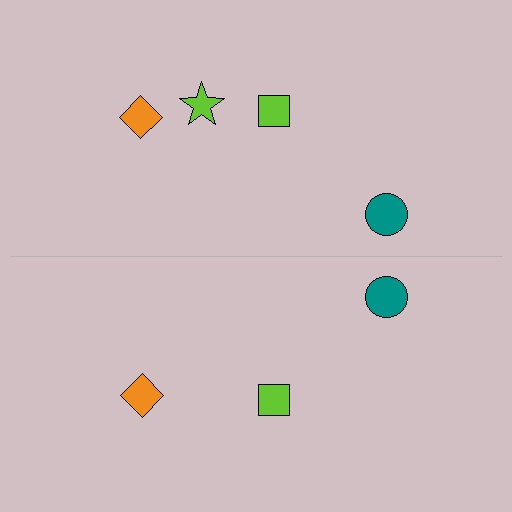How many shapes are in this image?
There are 7 shapes in this image.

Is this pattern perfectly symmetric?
No, the pattern is not perfectly symmetric. A lime star is missing from the bottom side.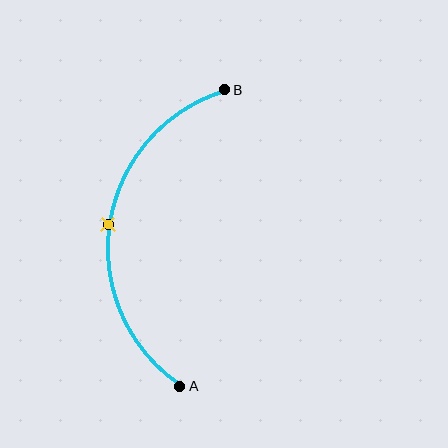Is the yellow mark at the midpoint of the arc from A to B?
Yes. The yellow mark lies on the arc at equal arc-length from both A and B — it is the arc midpoint.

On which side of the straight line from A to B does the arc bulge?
The arc bulges to the left of the straight line connecting A and B.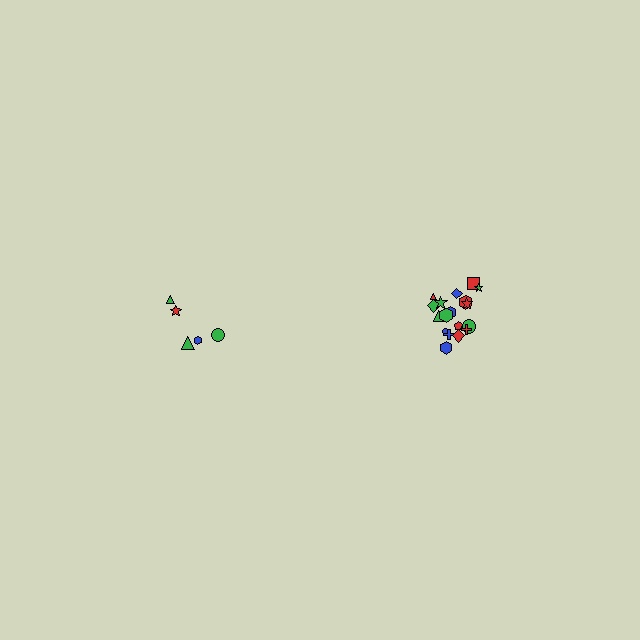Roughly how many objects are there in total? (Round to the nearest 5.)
Roughly 25 objects in total.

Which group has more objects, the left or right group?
The right group.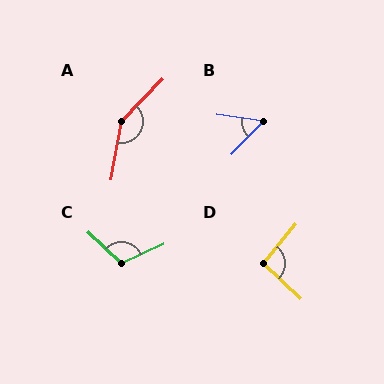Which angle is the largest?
A, at approximately 145 degrees.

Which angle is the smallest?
B, at approximately 54 degrees.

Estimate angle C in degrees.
Approximately 112 degrees.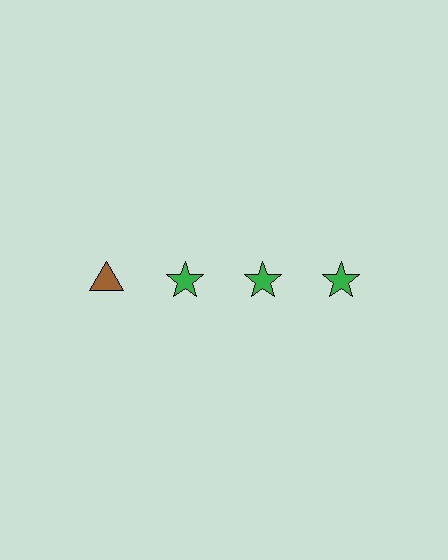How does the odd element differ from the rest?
It differs in both color (brown instead of green) and shape (triangle instead of star).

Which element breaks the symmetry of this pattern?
The brown triangle in the top row, leftmost column breaks the symmetry. All other shapes are green stars.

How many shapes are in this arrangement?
There are 4 shapes arranged in a grid pattern.